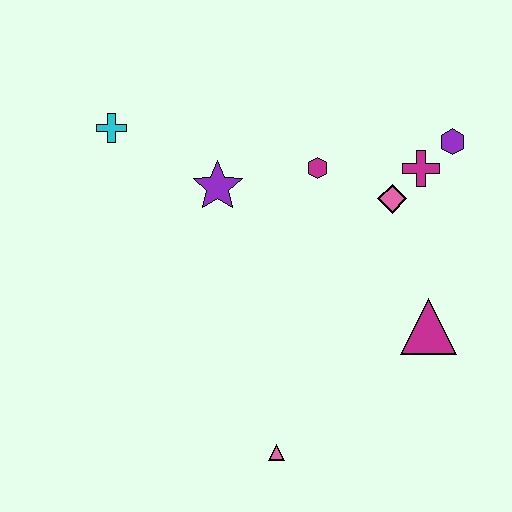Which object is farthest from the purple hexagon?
The pink triangle is farthest from the purple hexagon.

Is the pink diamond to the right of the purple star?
Yes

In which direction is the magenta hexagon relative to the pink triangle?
The magenta hexagon is above the pink triangle.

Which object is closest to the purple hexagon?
The magenta cross is closest to the purple hexagon.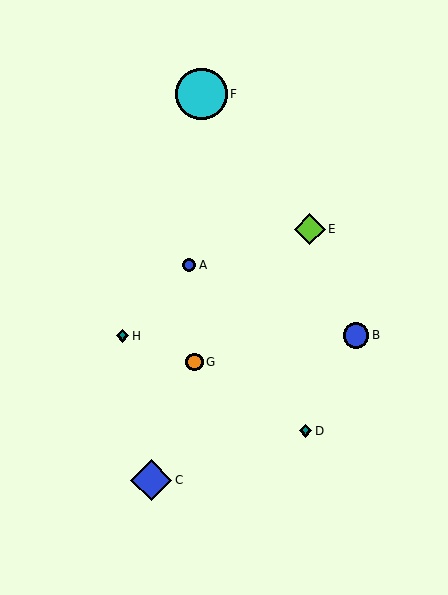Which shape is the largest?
The cyan circle (labeled F) is the largest.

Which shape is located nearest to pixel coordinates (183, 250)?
The blue circle (labeled A) at (189, 265) is nearest to that location.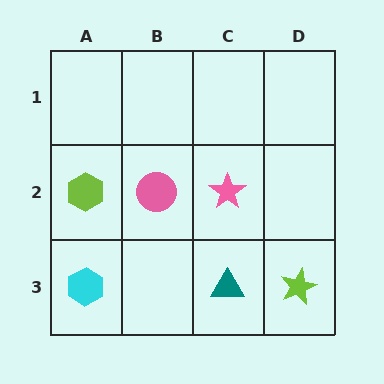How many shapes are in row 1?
0 shapes.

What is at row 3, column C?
A teal triangle.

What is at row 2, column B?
A pink circle.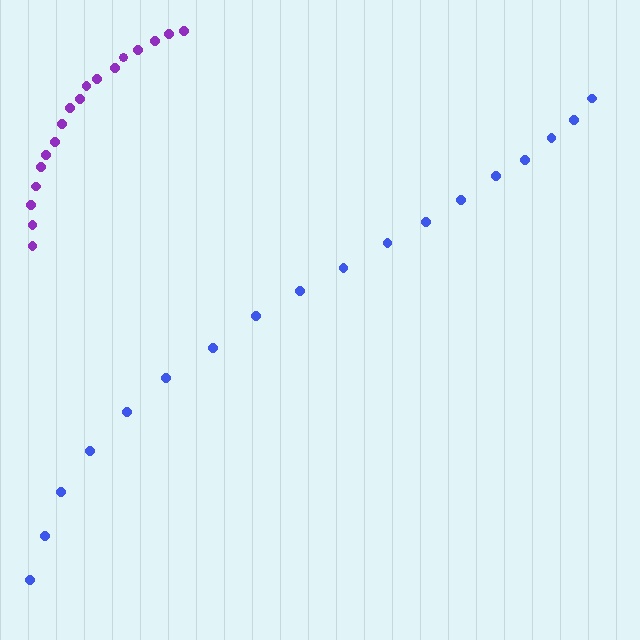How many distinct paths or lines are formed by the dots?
There are 2 distinct paths.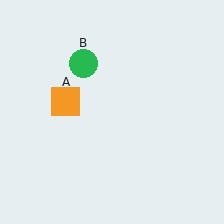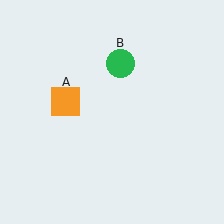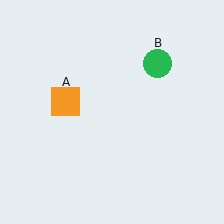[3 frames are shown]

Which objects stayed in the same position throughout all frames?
Orange square (object A) remained stationary.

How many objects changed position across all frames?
1 object changed position: green circle (object B).